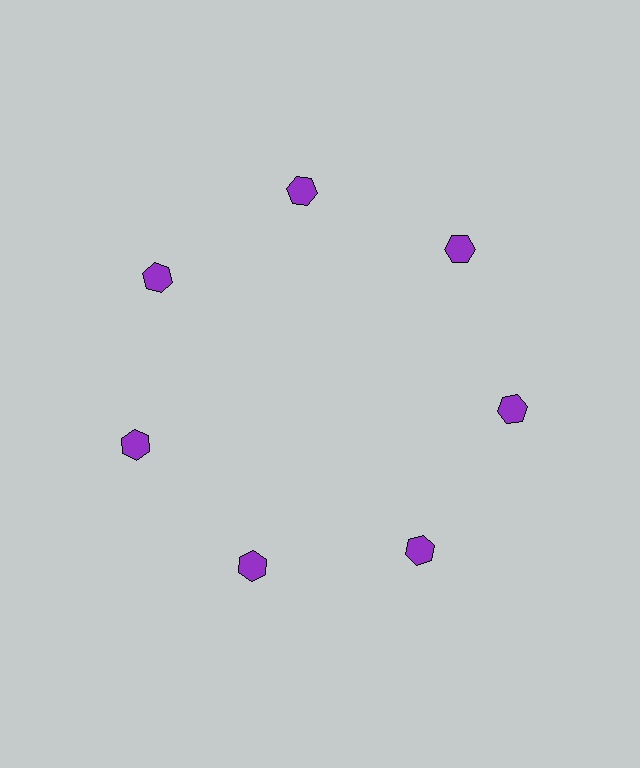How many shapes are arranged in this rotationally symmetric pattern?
There are 7 shapes, arranged in 7 groups of 1.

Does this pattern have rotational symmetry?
Yes, this pattern has 7-fold rotational symmetry. It looks the same after rotating 51 degrees around the center.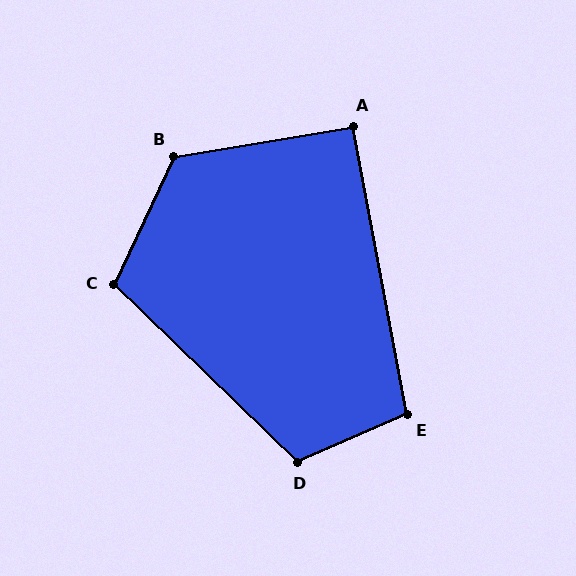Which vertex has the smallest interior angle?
A, at approximately 91 degrees.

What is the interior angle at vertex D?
Approximately 113 degrees (obtuse).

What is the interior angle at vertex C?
Approximately 109 degrees (obtuse).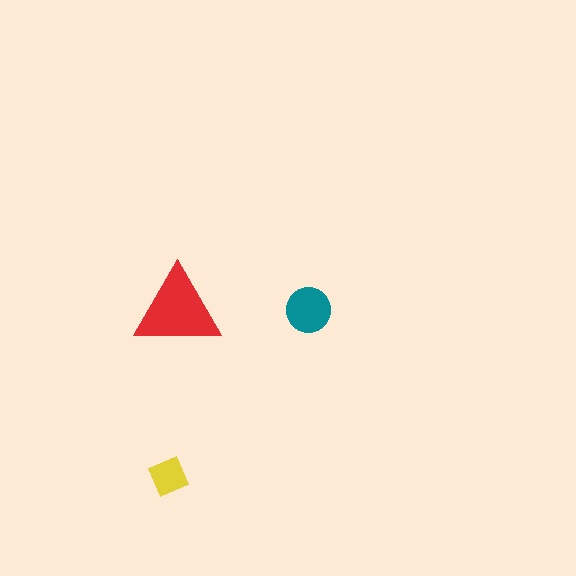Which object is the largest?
The red triangle.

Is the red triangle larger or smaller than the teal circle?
Larger.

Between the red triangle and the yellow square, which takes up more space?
The red triangle.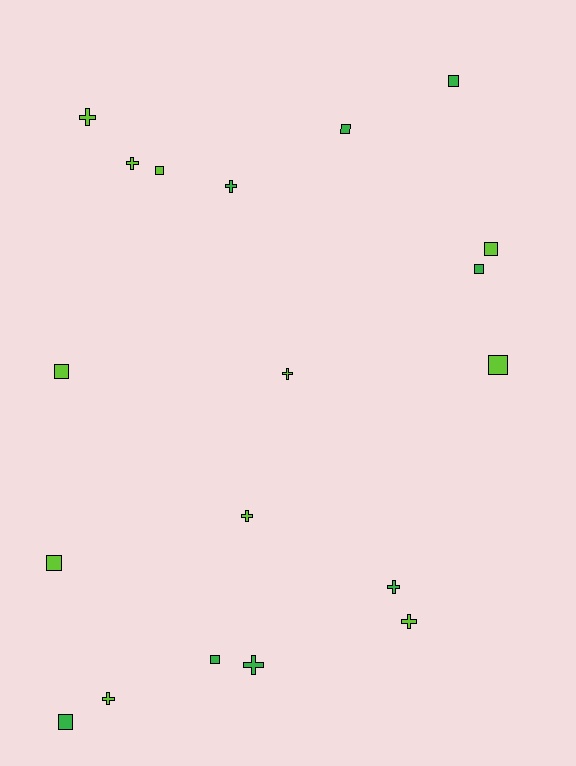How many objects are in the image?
There are 19 objects.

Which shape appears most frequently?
Square, with 10 objects.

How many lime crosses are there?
There are 6 lime crosses.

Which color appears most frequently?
Lime, with 11 objects.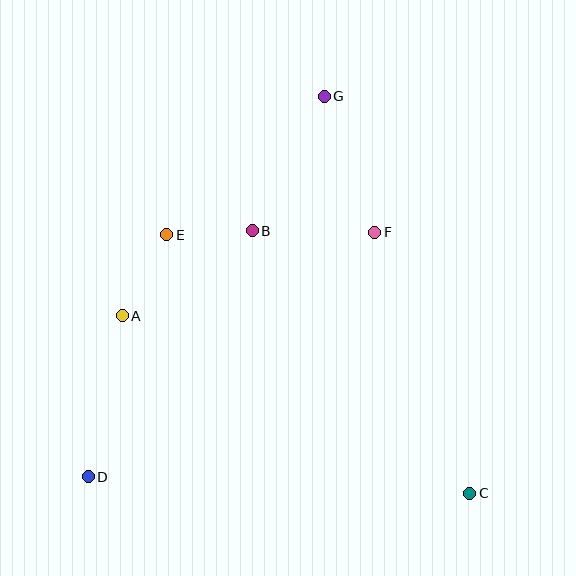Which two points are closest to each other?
Points B and E are closest to each other.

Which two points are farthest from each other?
Points D and G are farthest from each other.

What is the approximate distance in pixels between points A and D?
The distance between A and D is approximately 164 pixels.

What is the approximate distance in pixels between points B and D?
The distance between B and D is approximately 295 pixels.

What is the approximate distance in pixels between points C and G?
The distance between C and G is approximately 423 pixels.